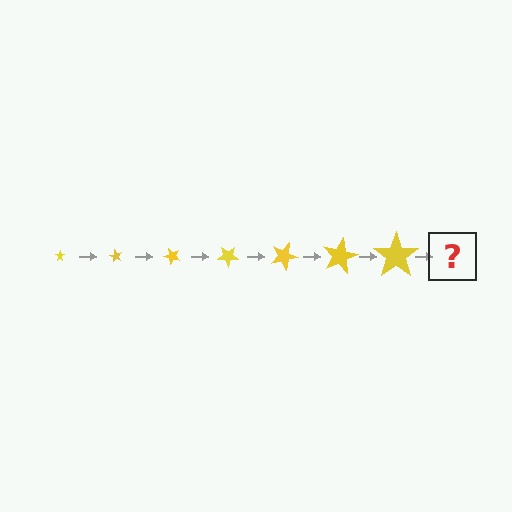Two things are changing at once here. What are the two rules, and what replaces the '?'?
The two rules are that the star grows larger each step and it rotates 60 degrees each step. The '?' should be a star, larger than the previous one and rotated 420 degrees from the start.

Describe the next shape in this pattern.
It should be a star, larger than the previous one and rotated 420 degrees from the start.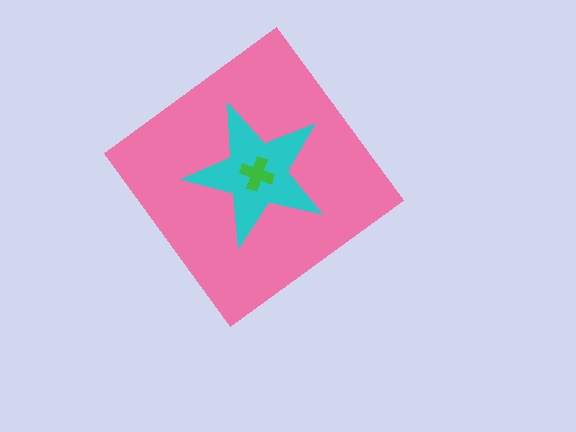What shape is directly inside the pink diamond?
The cyan star.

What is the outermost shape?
The pink diamond.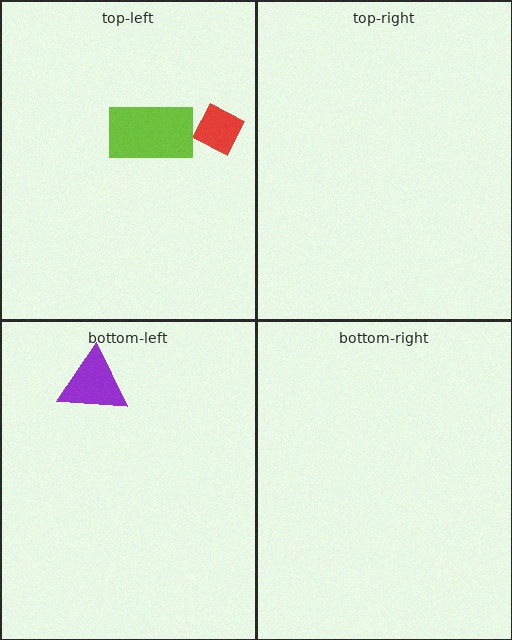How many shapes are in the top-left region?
2.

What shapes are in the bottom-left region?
The purple triangle.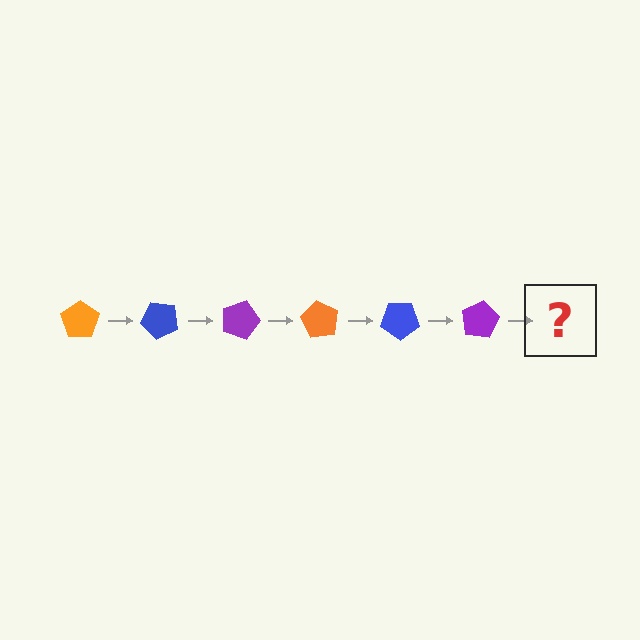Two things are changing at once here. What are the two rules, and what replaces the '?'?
The two rules are that it rotates 45 degrees each step and the color cycles through orange, blue, and purple. The '?' should be an orange pentagon, rotated 270 degrees from the start.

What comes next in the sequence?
The next element should be an orange pentagon, rotated 270 degrees from the start.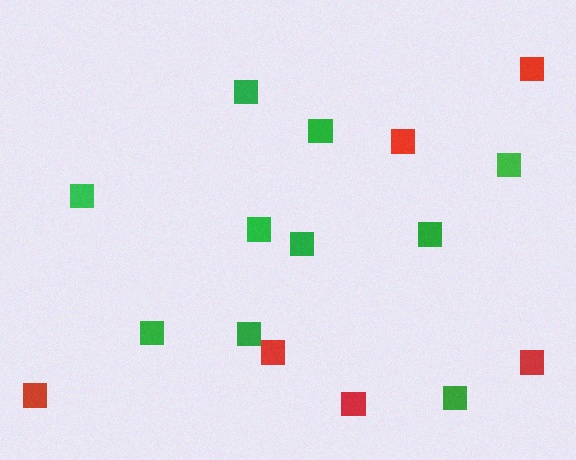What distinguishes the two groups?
There are 2 groups: one group of red squares (6) and one group of green squares (10).